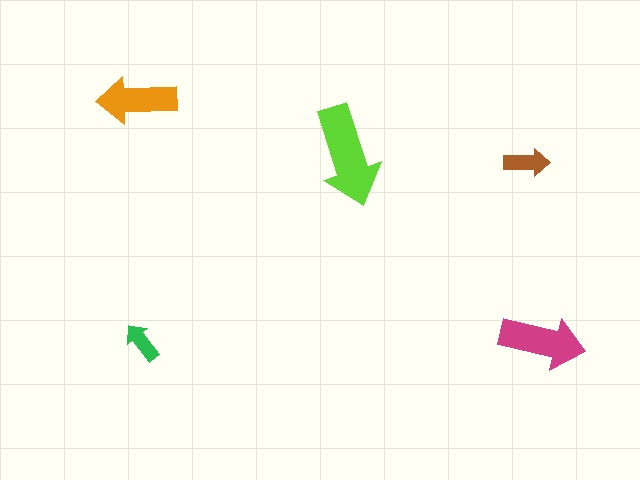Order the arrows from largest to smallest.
the lime one, the magenta one, the orange one, the brown one, the green one.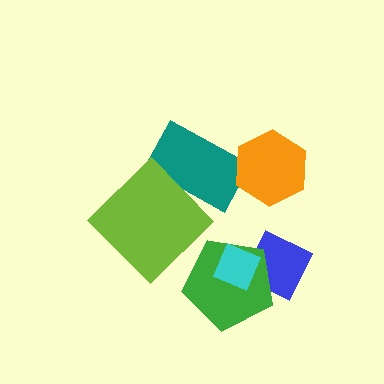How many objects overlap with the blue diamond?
2 objects overlap with the blue diamond.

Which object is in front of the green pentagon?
The cyan diamond is in front of the green pentagon.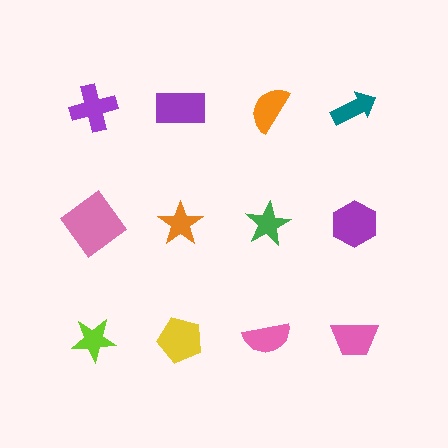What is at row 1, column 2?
A purple rectangle.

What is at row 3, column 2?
A yellow pentagon.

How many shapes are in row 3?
4 shapes.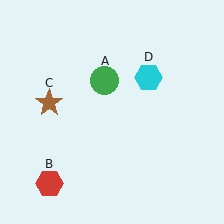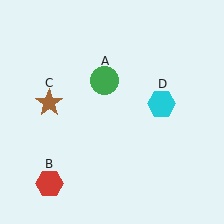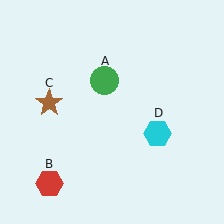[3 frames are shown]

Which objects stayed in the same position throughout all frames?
Green circle (object A) and red hexagon (object B) and brown star (object C) remained stationary.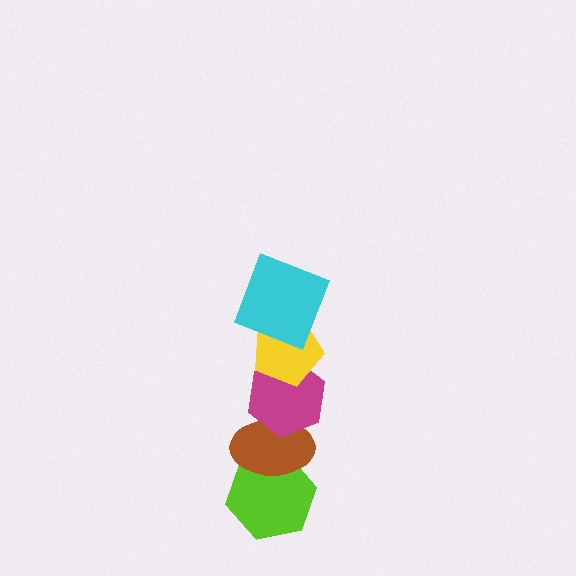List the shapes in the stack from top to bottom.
From top to bottom: the cyan square, the yellow pentagon, the magenta hexagon, the brown ellipse, the lime hexagon.